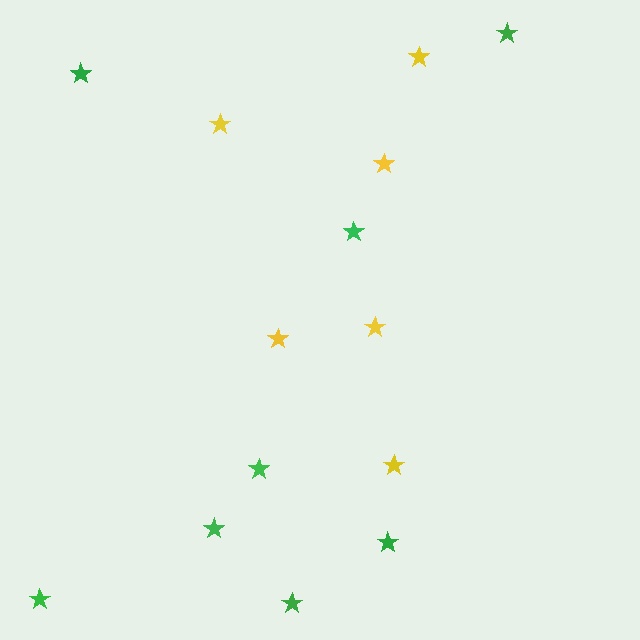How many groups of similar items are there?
There are 2 groups: one group of yellow stars (6) and one group of green stars (8).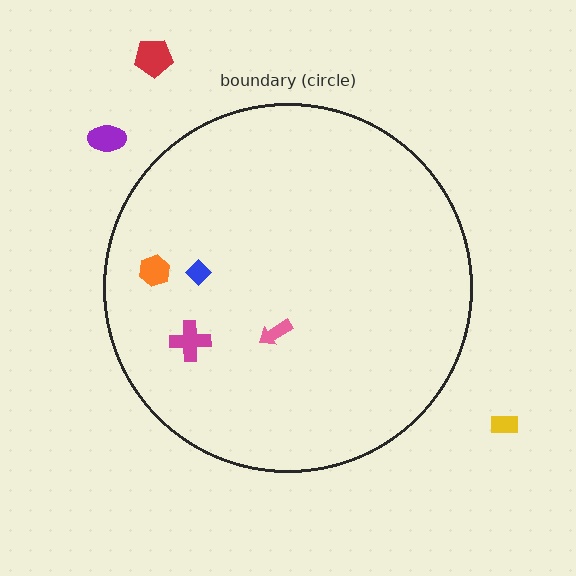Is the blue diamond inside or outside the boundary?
Inside.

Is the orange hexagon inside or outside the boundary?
Inside.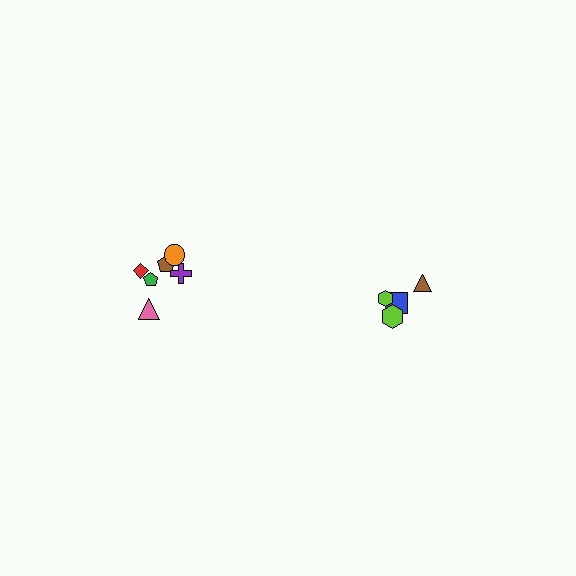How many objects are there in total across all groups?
There are 10 objects.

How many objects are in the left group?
There are 6 objects.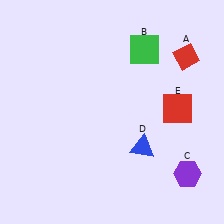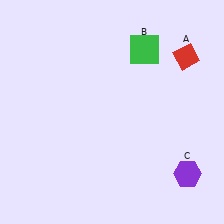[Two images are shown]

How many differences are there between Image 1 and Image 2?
There are 2 differences between the two images.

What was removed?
The red square (E), the blue triangle (D) were removed in Image 2.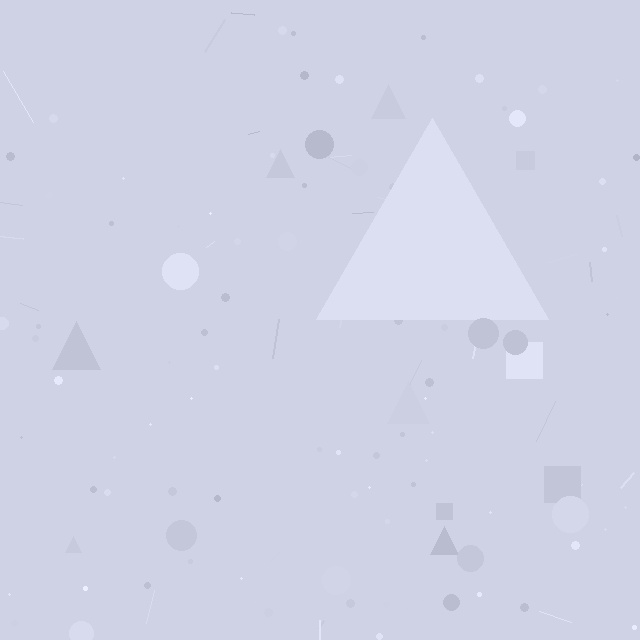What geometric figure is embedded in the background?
A triangle is embedded in the background.